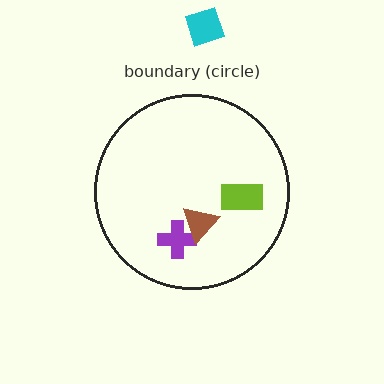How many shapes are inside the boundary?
3 inside, 1 outside.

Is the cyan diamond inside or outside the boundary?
Outside.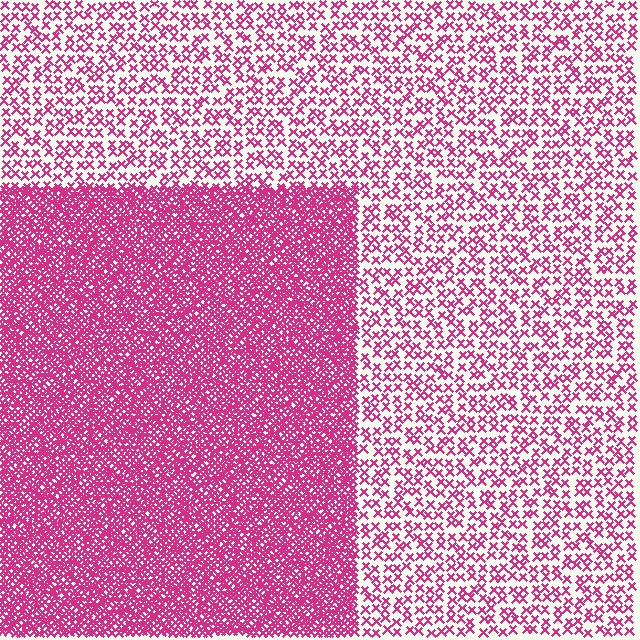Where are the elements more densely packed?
The elements are more densely packed inside the rectangle boundary.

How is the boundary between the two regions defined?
The boundary is defined by a change in element density (approximately 3.1x ratio). All elements are the same color, size, and shape.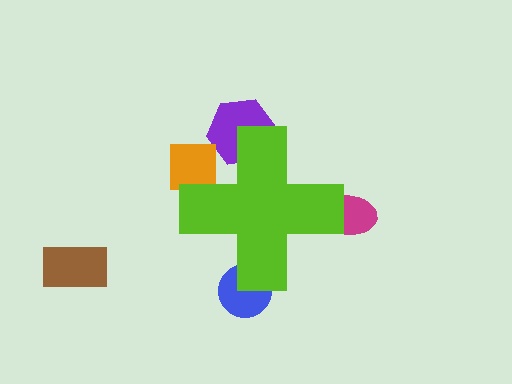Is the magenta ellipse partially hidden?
Yes, the magenta ellipse is partially hidden behind the lime cross.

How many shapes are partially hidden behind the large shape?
4 shapes are partially hidden.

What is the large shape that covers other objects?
A lime cross.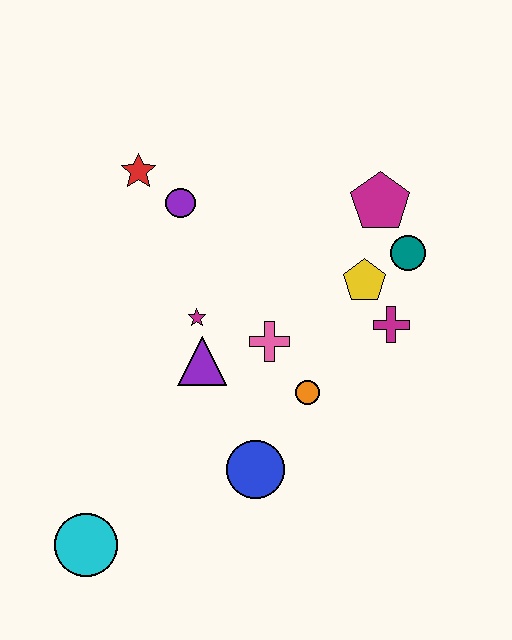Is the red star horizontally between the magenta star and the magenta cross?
No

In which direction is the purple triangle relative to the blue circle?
The purple triangle is above the blue circle.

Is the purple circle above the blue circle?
Yes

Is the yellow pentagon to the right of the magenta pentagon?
No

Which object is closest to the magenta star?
The purple triangle is closest to the magenta star.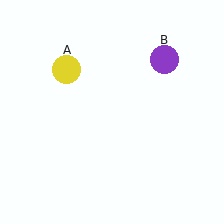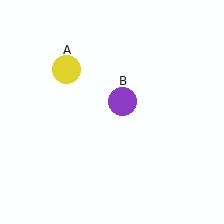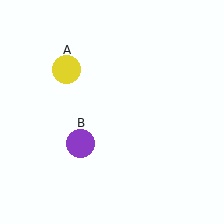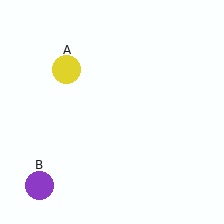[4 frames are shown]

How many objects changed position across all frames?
1 object changed position: purple circle (object B).